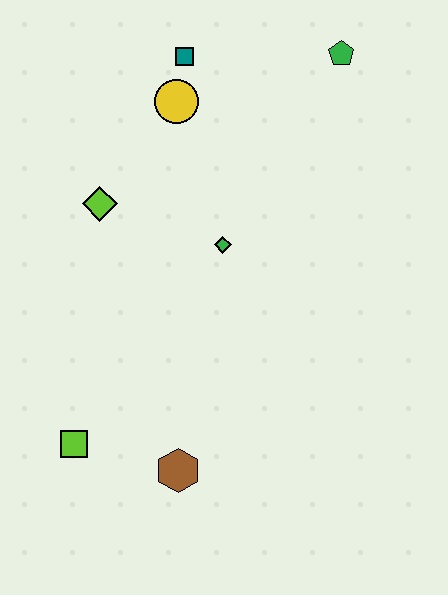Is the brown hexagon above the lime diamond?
No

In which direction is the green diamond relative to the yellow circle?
The green diamond is below the yellow circle.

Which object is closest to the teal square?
The yellow circle is closest to the teal square.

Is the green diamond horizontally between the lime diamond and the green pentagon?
Yes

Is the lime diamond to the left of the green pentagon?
Yes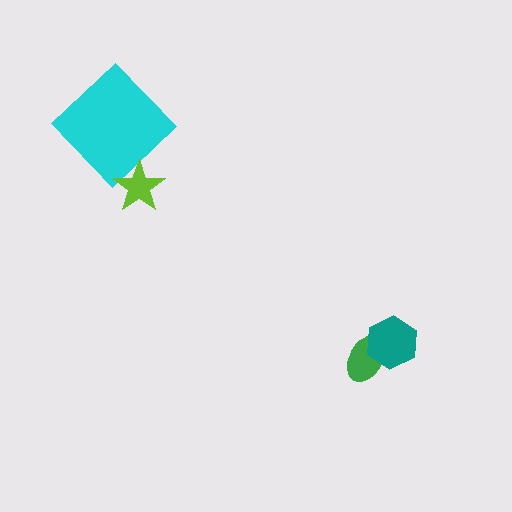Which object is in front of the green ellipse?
The teal hexagon is in front of the green ellipse.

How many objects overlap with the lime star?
0 objects overlap with the lime star.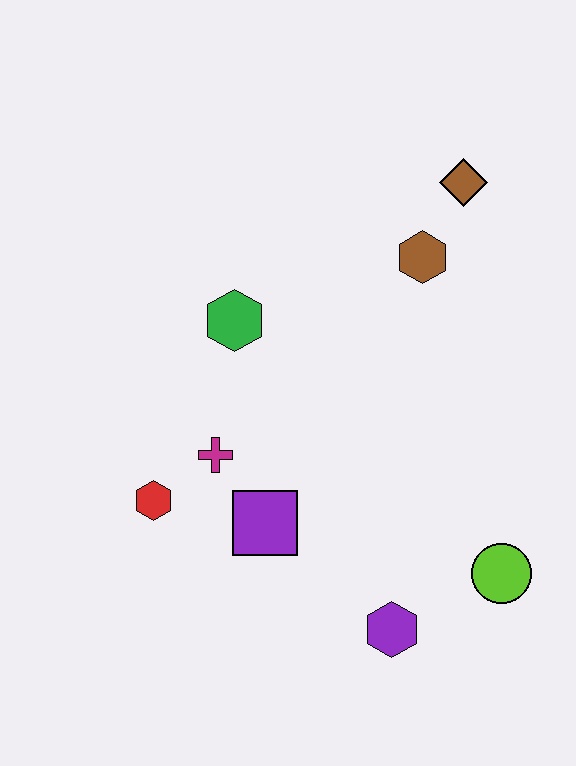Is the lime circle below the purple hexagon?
No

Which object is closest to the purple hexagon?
The lime circle is closest to the purple hexagon.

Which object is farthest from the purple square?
The brown diamond is farthest from the purple square.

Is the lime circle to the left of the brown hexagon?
No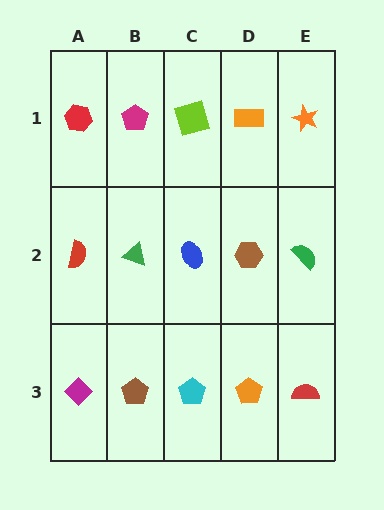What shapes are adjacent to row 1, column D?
A brown hexagon (row 2, column D), a lime square (row 1, column C), an orange star (row 1, column E).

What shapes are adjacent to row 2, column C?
A lime square (row 1, column C), a cyan pentagon (row 3, column C), a green triangle (row 2, column B), a brown hexagon (row 2, column D).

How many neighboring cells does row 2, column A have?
3.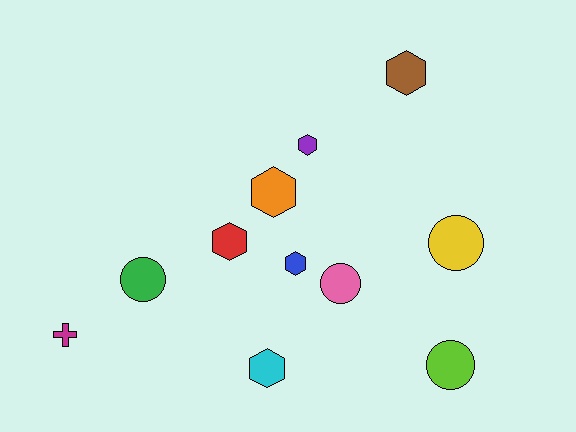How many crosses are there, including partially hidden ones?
There is 1 cross.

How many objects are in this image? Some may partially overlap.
There are 11 objects.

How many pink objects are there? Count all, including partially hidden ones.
There is 1 pink object.